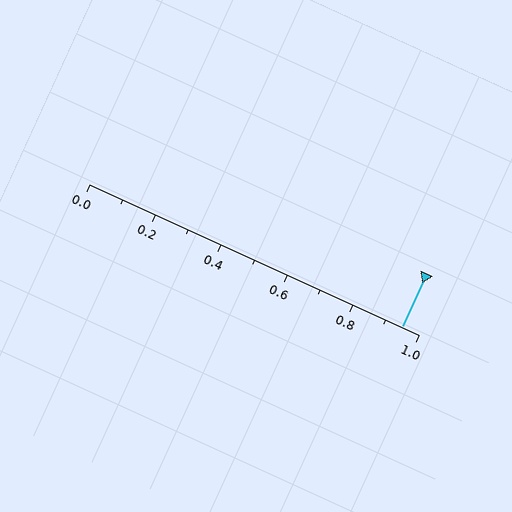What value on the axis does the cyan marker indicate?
The marker indicates approximately 0.95.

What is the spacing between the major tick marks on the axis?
The major ticks are spaced 0.2 apart.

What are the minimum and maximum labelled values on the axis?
The axis runs from 0.0 to 1.0.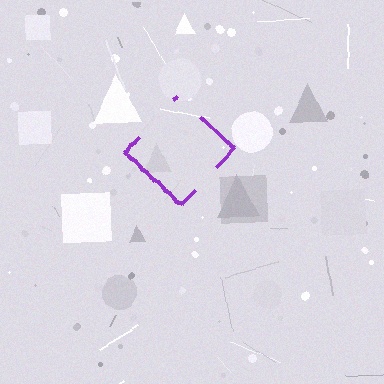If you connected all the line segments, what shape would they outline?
They would outline a diamond.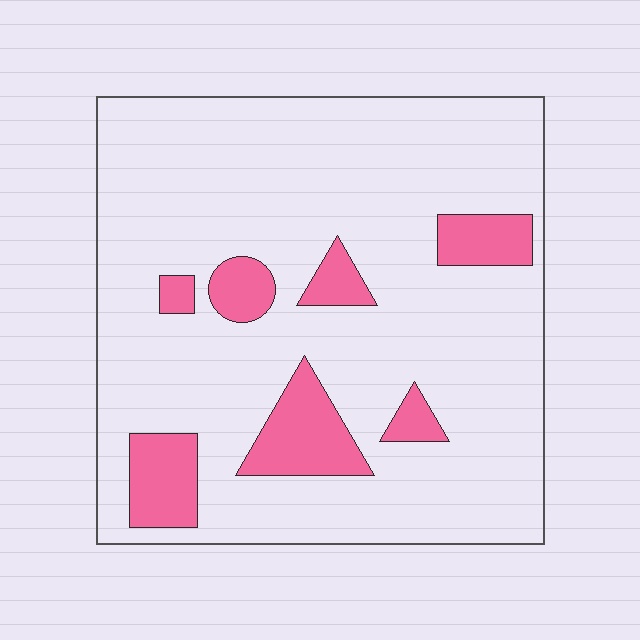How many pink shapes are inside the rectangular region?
7.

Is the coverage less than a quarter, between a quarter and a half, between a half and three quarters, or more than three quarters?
Less than a quarter.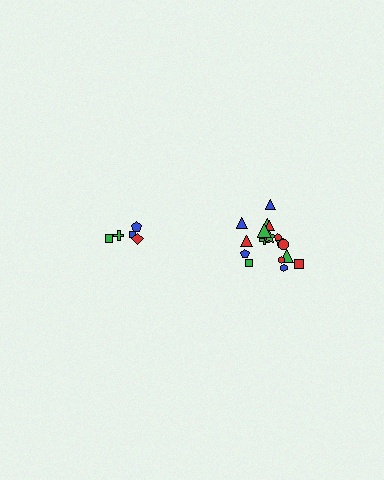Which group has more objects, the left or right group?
The right group.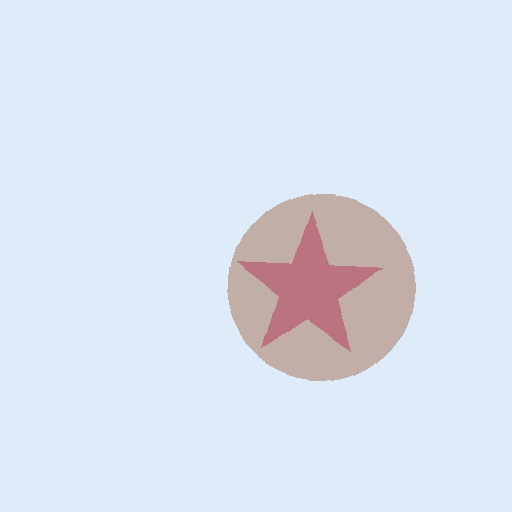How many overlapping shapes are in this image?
There are 2 overlapping shapes in the image.